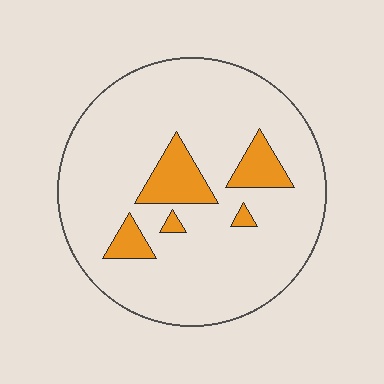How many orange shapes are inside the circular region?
5.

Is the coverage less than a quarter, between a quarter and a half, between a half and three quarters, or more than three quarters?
Less than a quarter.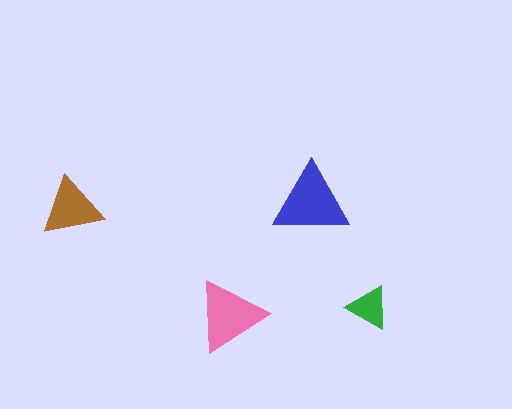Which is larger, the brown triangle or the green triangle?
The brown one.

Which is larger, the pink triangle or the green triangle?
The pink one.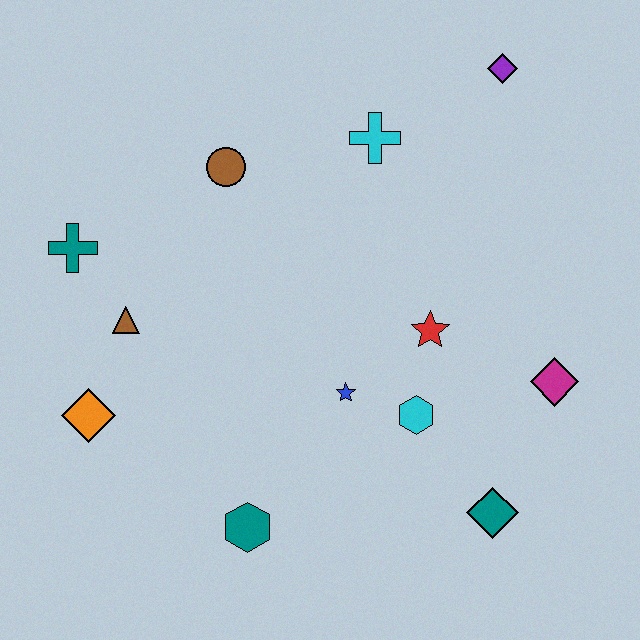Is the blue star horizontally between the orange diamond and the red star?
Yes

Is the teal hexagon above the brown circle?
No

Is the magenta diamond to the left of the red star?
No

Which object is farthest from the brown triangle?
The purple diamond is farthest from the brown triangle.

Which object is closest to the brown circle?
The cyan cross is closest to the brown circle.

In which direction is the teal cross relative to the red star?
The teal cross is to the left of the red star.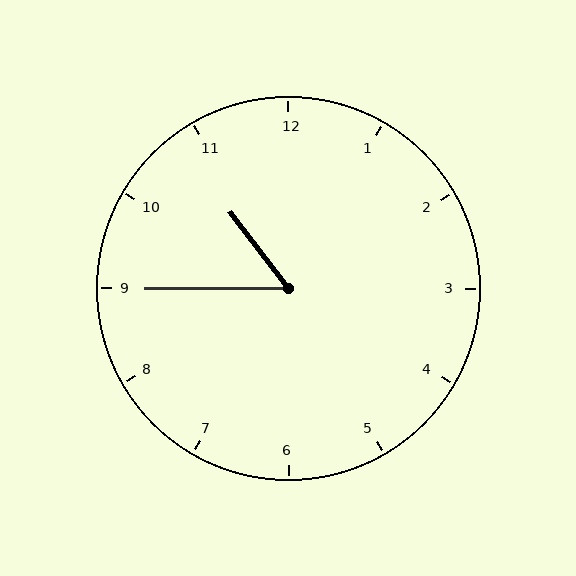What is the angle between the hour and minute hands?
Approximately 52 degrees.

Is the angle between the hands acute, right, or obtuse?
It is acute.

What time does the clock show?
10:45.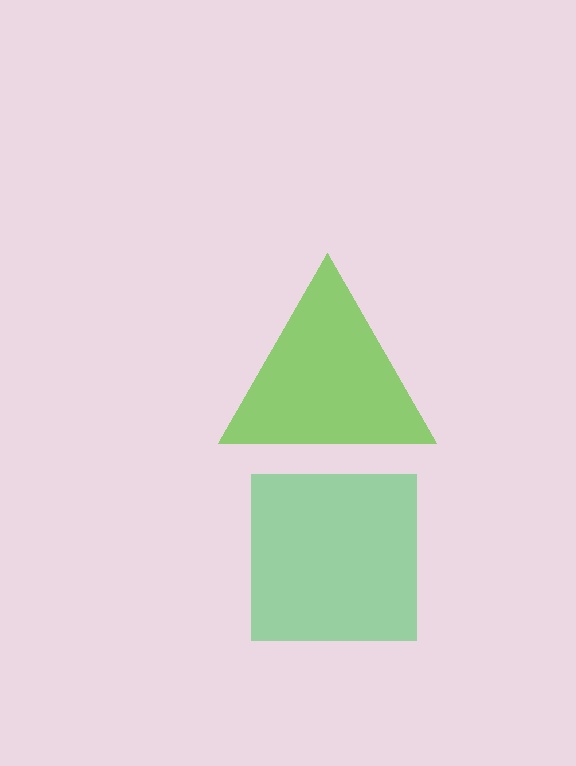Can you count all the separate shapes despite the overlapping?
Yes, there are 2 separate shapes.